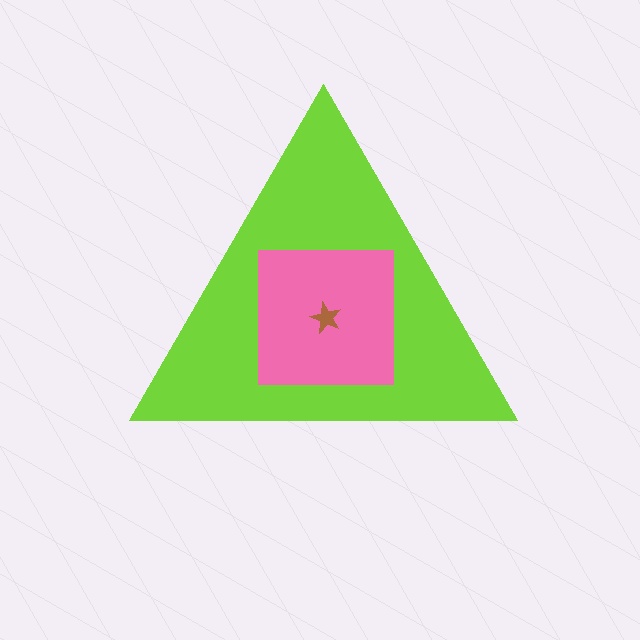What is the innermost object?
The brown star.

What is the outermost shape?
The lime triangle.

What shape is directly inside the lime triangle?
The pink square.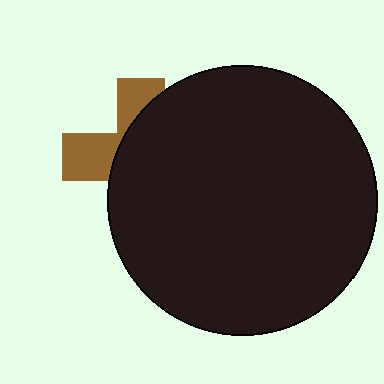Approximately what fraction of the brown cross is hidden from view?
Roughly 67% of the brown cross is hidden behind the black circle.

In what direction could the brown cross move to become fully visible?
The brown cross could move left. That would shift it out from behind the black circle entirely.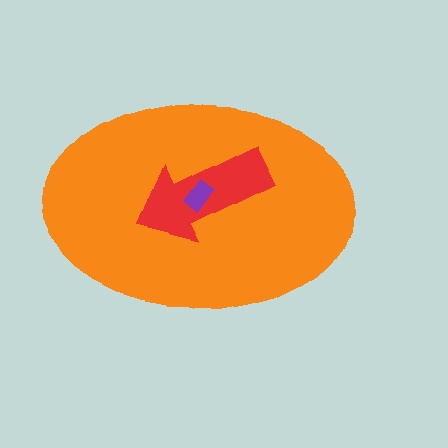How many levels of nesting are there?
3.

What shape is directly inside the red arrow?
The purple rectangle.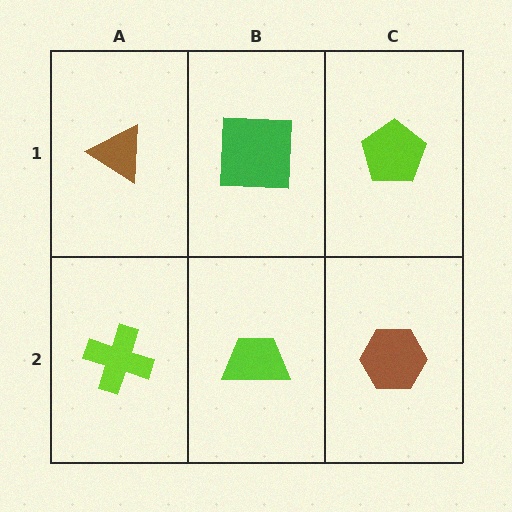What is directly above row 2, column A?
A brown triangle.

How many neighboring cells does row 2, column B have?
3.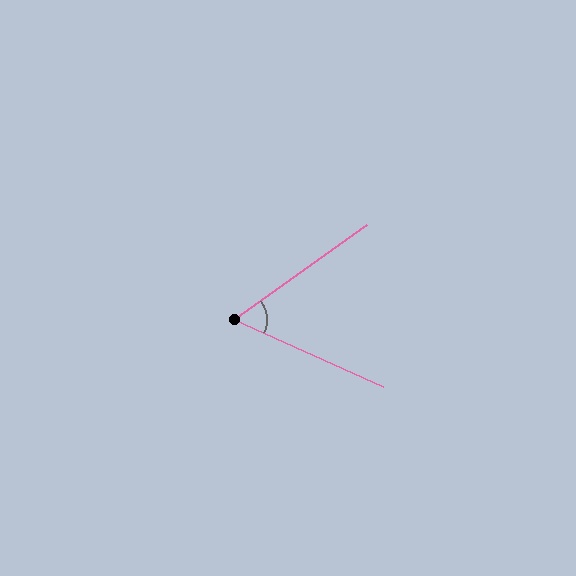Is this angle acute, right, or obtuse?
It is acute.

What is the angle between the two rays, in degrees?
Approximately 60 degrees.